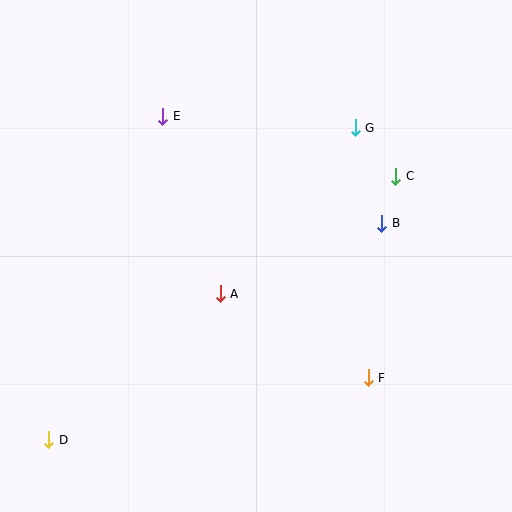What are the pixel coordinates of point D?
Point D is at (49, 440).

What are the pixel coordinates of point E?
Point E is at (163, 116).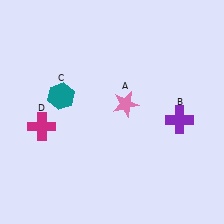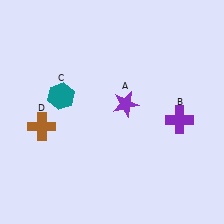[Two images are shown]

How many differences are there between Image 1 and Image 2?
There are 2 differences between the two images.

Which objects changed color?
A changed from pink to purple. D changed from magenta to brown.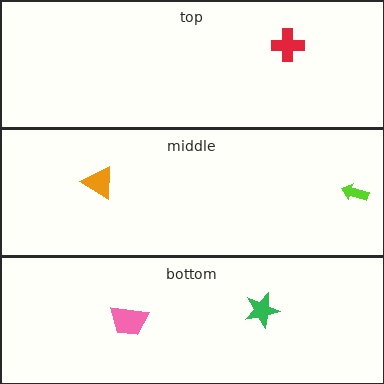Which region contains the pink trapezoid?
The bottom region.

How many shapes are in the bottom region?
2.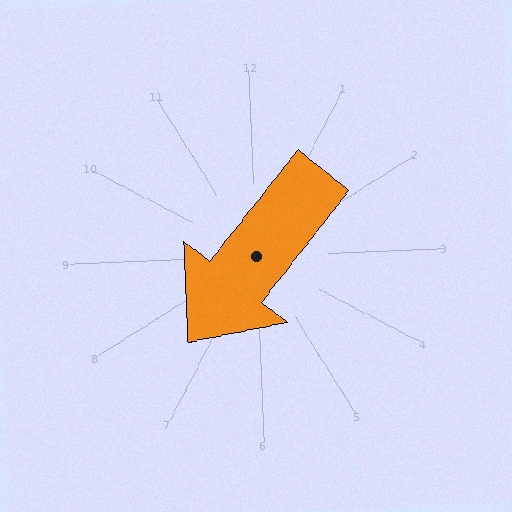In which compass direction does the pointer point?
Southwest.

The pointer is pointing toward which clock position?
Roughly 7 o'clock.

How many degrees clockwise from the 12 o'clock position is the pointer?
Approximately 221 degrees.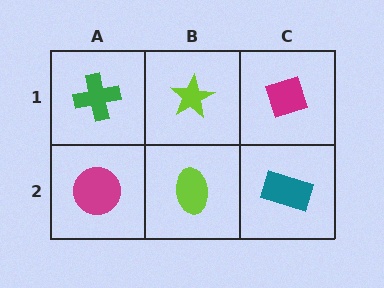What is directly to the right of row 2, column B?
A teal rectangle.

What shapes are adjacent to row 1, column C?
A teal rectangle (row 2, column C), a lime star (row 1, column B).